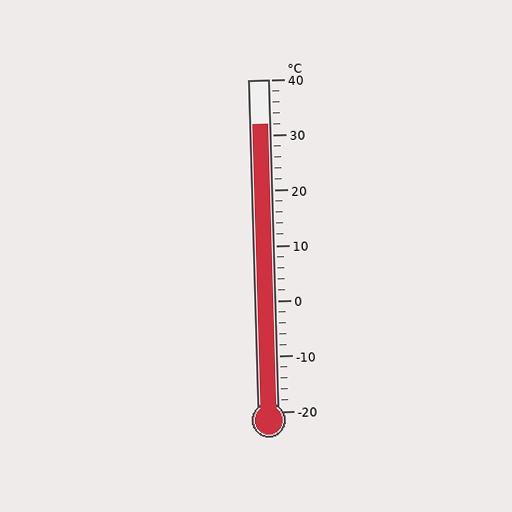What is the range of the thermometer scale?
The thermometer scale ranges from -20°C to 40°C.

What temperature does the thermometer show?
The thermometer shows approximately 32°C.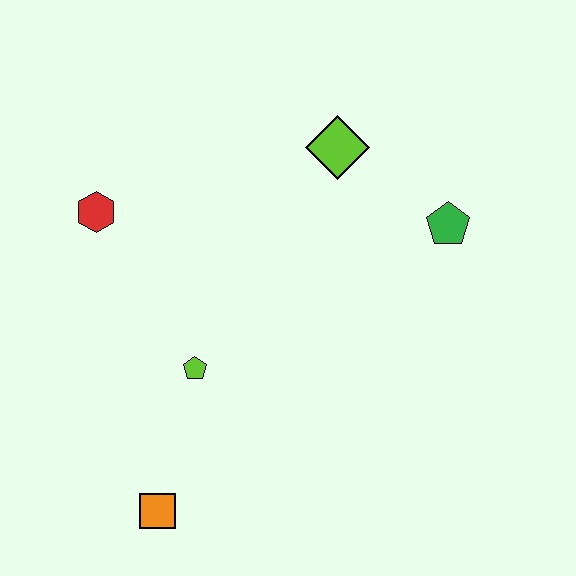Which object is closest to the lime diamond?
The green pentagon is closest to the lime diamond.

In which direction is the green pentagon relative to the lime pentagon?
The green pentagon is to the right of the lime pentagon.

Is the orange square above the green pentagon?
No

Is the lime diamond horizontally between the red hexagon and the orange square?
No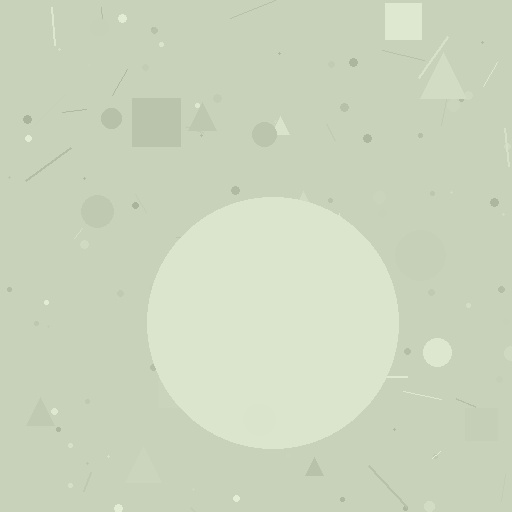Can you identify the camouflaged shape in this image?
The camouflaged shape is a circle.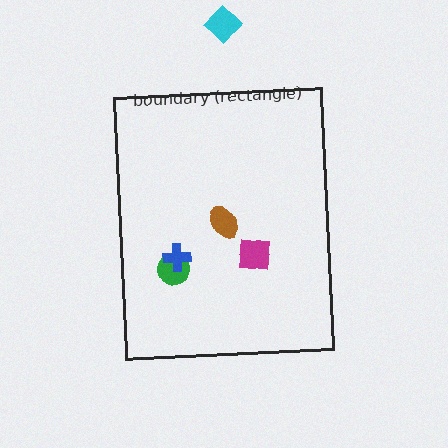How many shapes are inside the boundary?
4 inside, 1 outside.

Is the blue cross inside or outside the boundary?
Inside.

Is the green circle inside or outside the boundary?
Inside.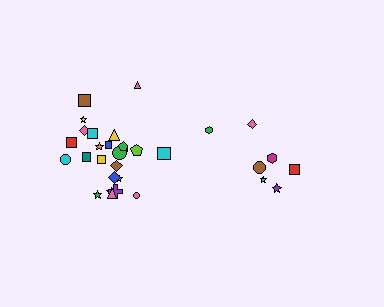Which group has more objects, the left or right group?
The left group.